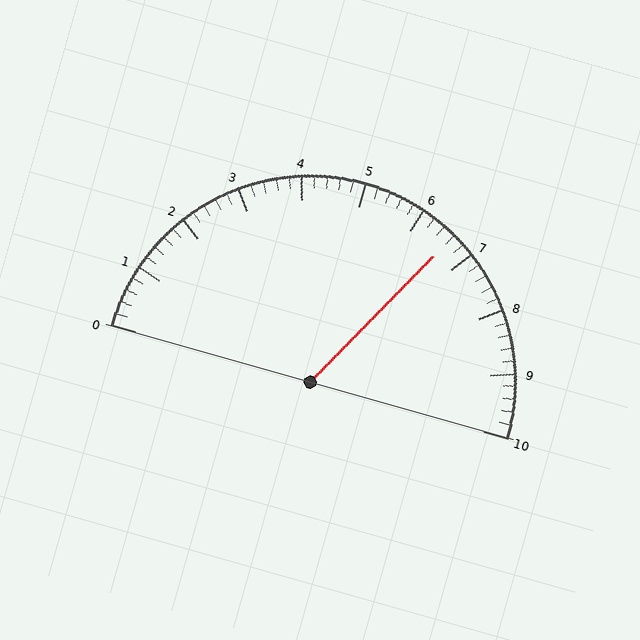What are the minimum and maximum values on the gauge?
The gauge ranges from 0 to 10.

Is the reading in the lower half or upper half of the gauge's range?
The reading is in the upper half of the range (0 to 10).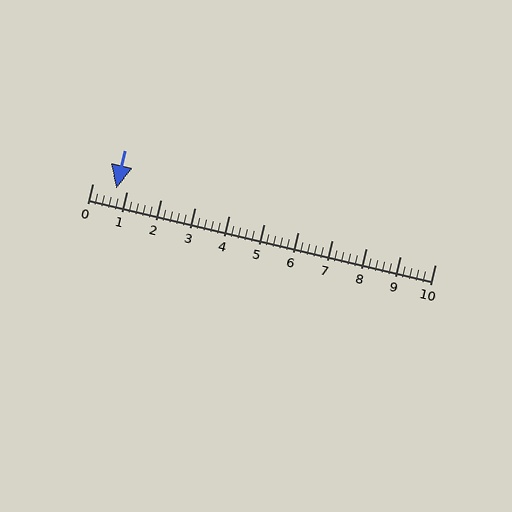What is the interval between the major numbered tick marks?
The major tick marks are spaced 1 units apart.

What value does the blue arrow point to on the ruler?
The blue arrow points to approximately 0.7.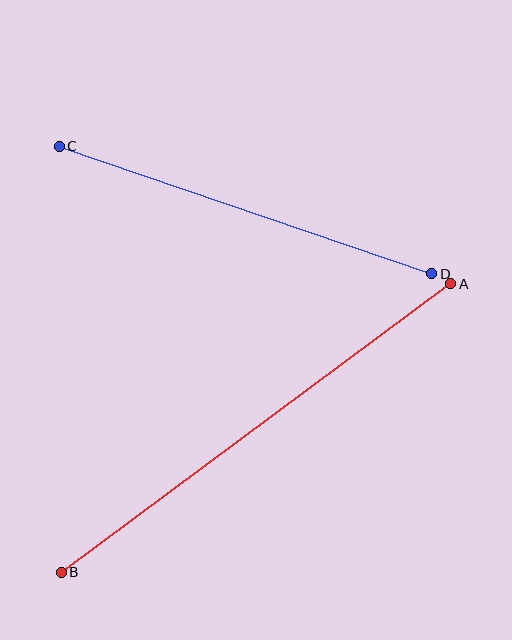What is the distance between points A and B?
The distance is approximately 485 pixels.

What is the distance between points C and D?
The distance is approximately 394 pixels.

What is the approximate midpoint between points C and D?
The midpoint is at approximately (245, 210) pixels.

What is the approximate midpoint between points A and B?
The midpoint is at approximately (256, 428) pixels.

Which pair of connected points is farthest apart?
Points A and B are farthest apart.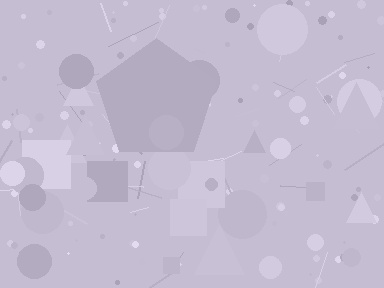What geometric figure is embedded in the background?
A pentagon is embedded in the background.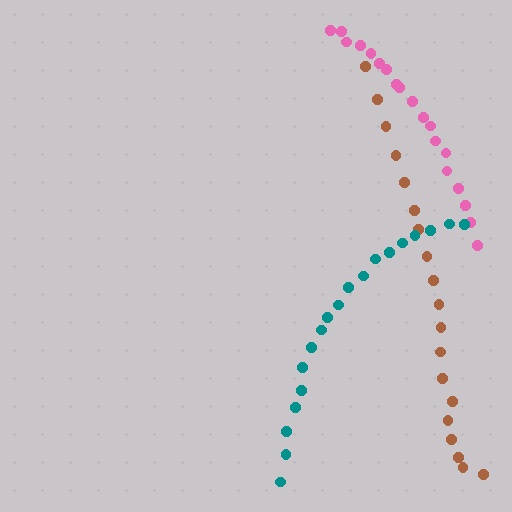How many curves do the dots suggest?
There are 3 distinct paths.